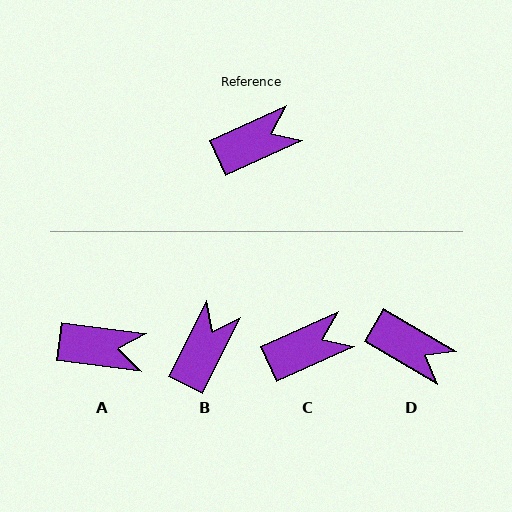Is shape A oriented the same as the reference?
No, it is off by about 31 degrees.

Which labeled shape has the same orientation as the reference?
C.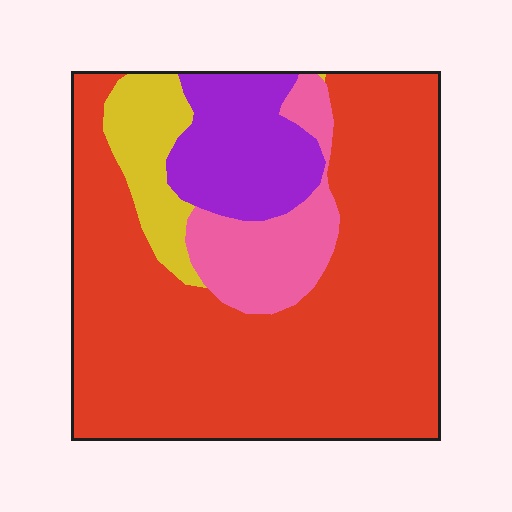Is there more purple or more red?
Red.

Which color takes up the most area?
Red, at roughly 65%.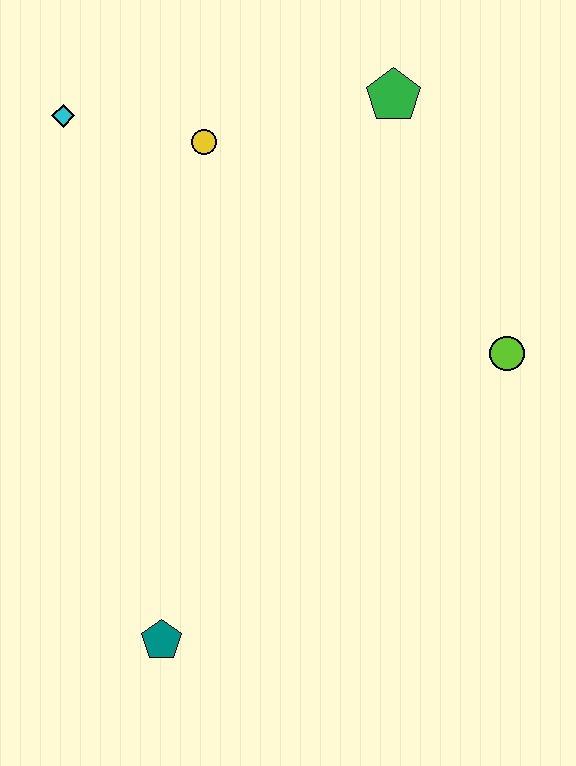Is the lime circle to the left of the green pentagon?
No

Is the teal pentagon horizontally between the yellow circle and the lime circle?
No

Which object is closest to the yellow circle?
The cyan diamond is closest to the yellow circle.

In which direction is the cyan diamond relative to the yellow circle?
The cyan diamond is to the left of the yellow circle.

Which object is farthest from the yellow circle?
The teal pentagon is farthest from the yellow circle.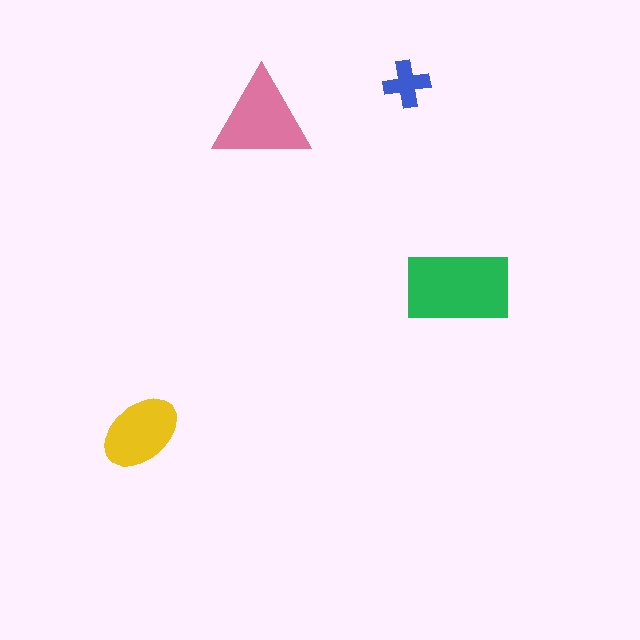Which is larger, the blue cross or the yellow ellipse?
The yellow ellipse.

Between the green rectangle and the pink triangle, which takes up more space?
The green rectangle.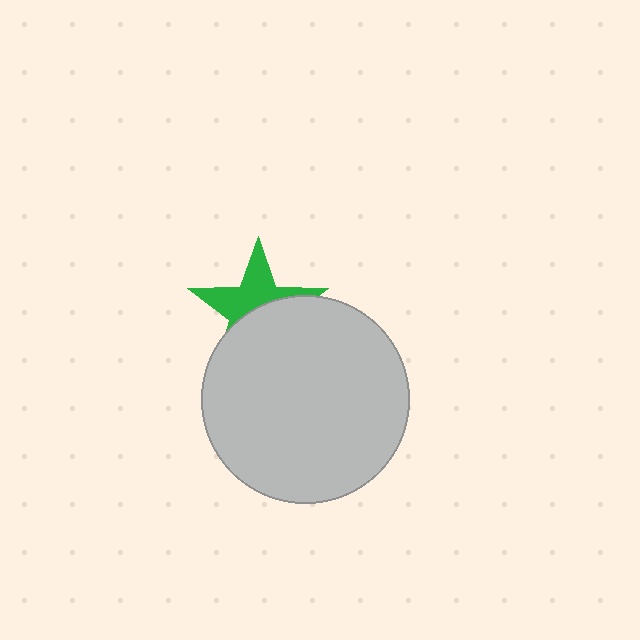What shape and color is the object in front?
The object in front is a light gray circle.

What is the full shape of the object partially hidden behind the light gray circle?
The partially hidden object is a green star.